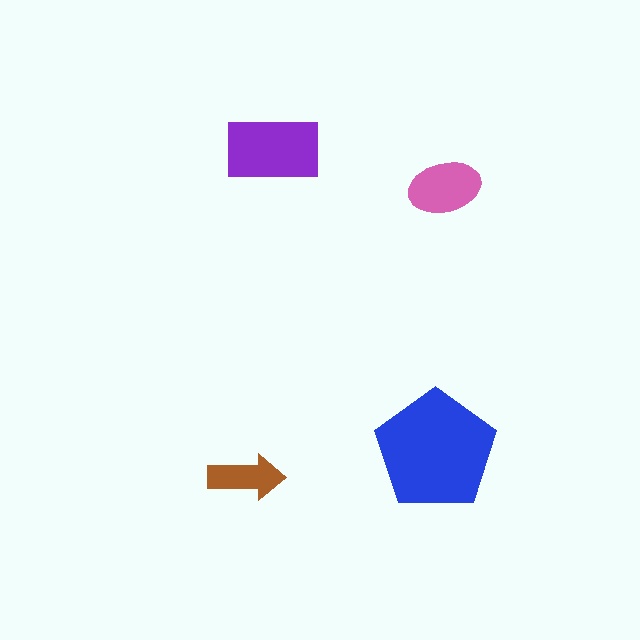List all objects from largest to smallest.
The blue pentagon, the purple rectangle, the pink ellipse, the brown arrow.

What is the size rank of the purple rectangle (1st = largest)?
2nd.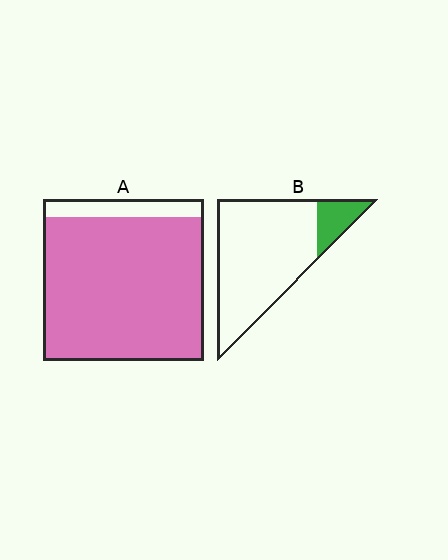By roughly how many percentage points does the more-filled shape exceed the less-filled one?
By roughly 75 percentage points (A over B).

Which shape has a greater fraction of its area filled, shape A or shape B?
Shape A.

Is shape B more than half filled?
No.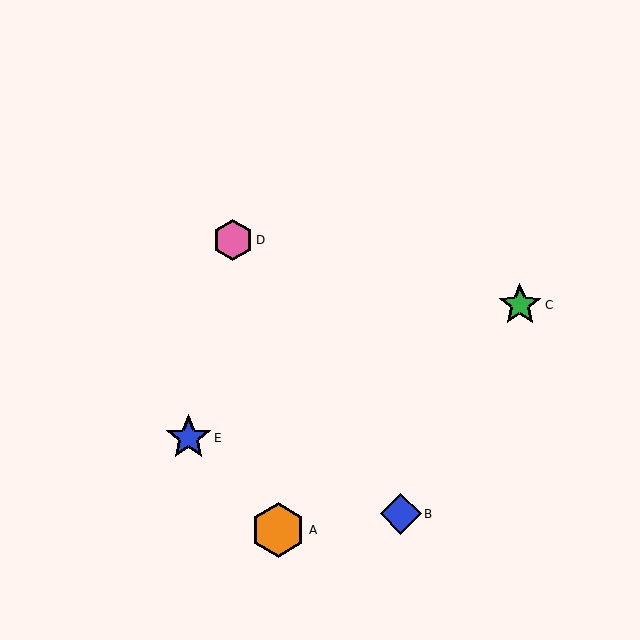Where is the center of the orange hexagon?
The center of the orange hexagon is at (278, 530).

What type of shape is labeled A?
Shape A is an orange hexagon.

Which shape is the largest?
The orange hexagon (labeled A) is the largest.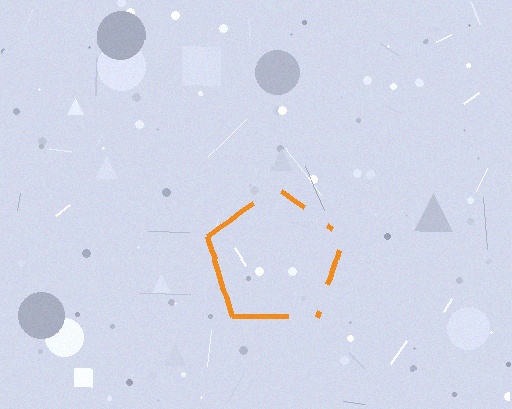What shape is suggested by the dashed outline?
The dashed outline suggests a pentagon.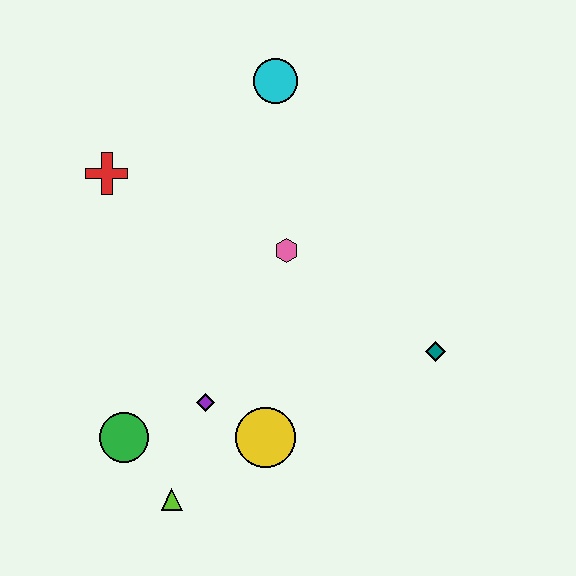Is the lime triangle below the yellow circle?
Yes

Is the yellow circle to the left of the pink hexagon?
Yes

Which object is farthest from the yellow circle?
The cyan circle is farthest from the yellow circle.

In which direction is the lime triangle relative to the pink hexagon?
The lime triangle is below the pink hexagon.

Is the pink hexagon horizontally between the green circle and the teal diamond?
Yes